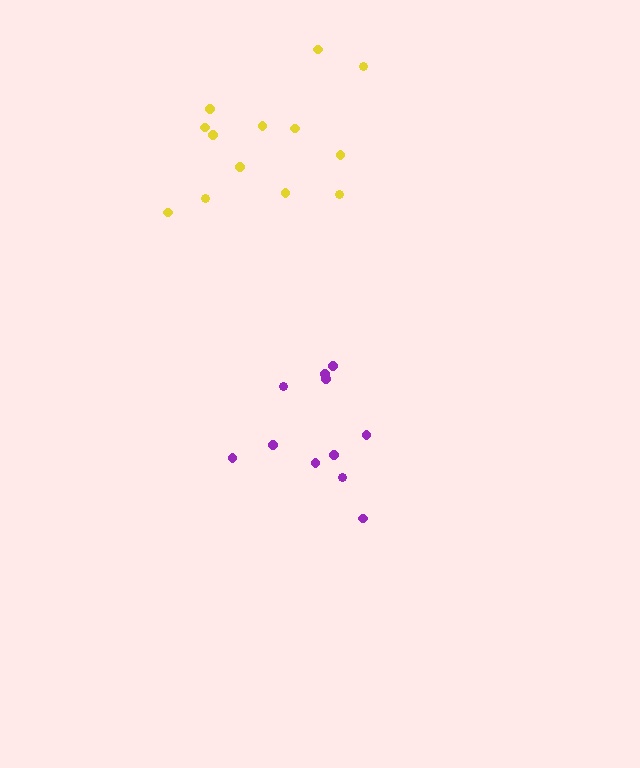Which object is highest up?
The yellow cluster is topmost.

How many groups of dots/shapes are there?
There are 2 groups.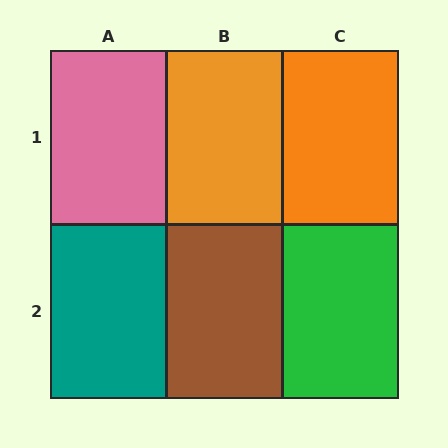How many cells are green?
1 cell is green.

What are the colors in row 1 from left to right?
Pink, orange, orange.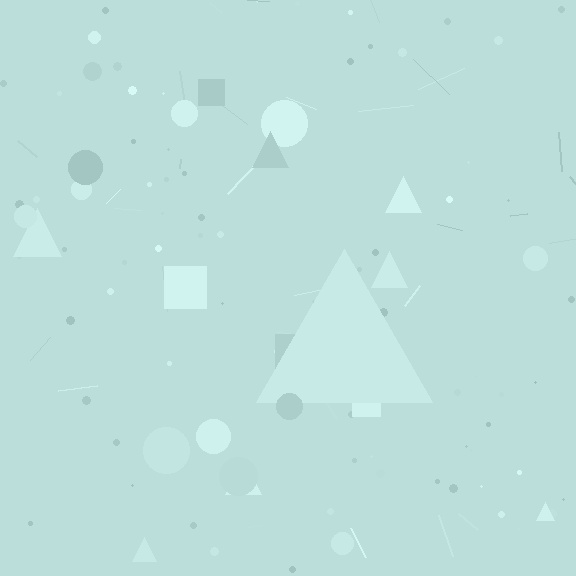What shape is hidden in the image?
A triangle is hidden in the image.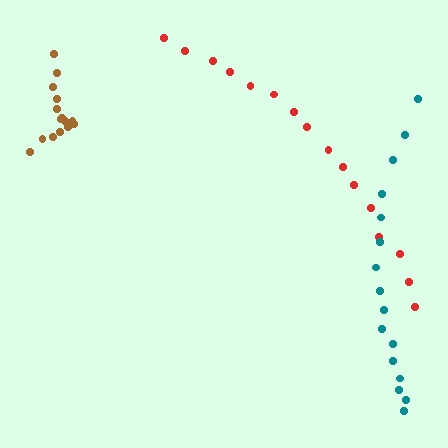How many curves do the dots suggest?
There are 3 distinct paths.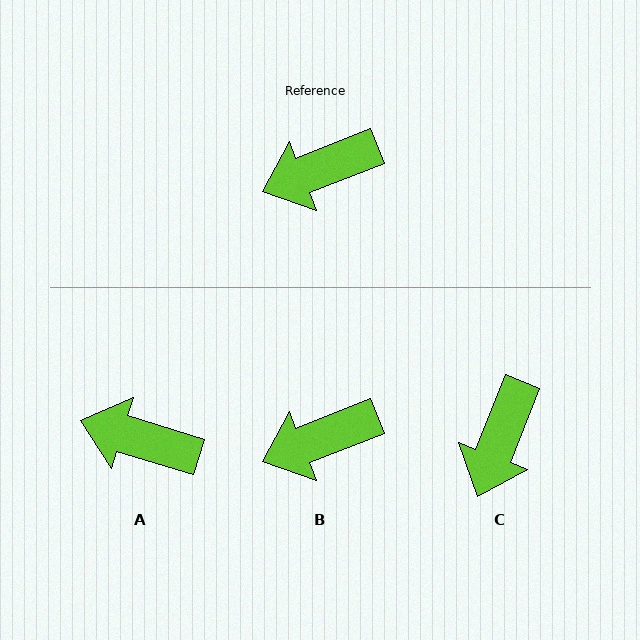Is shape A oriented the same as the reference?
No, it is off by about 39 degrees.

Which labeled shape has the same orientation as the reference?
B.